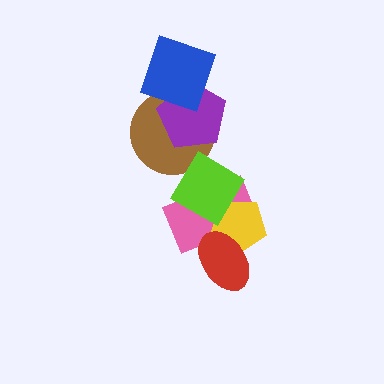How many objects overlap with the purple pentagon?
2 objects overlap with the purple pentagon.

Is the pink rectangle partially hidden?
Yes, it is partially covered by another shape.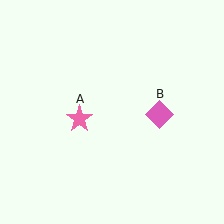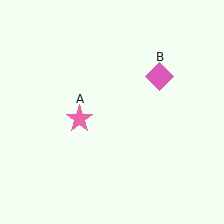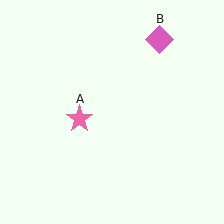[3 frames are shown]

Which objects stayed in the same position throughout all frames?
Pink star (object A) remained stationary.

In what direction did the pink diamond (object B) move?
The pink diamond (object B) moved up.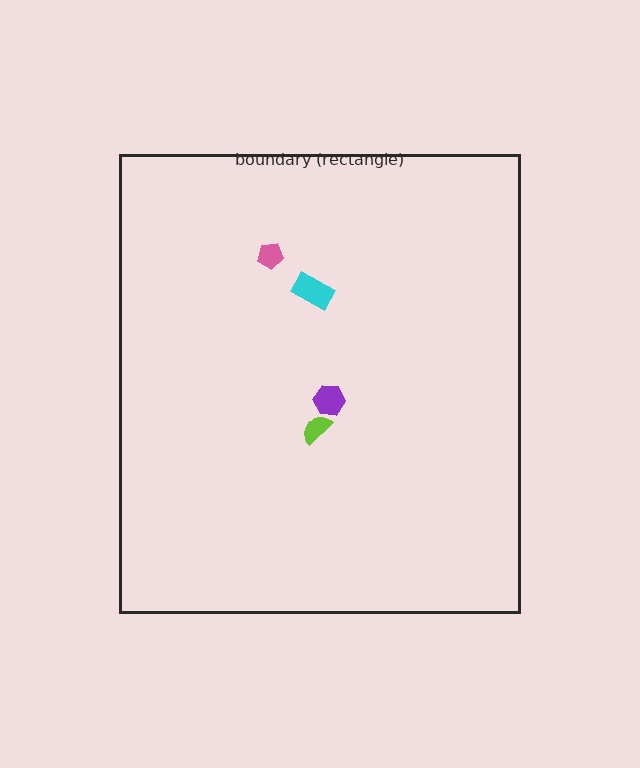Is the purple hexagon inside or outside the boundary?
Inside.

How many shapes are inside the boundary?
4 inside, 0 outside.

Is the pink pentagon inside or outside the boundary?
Inside.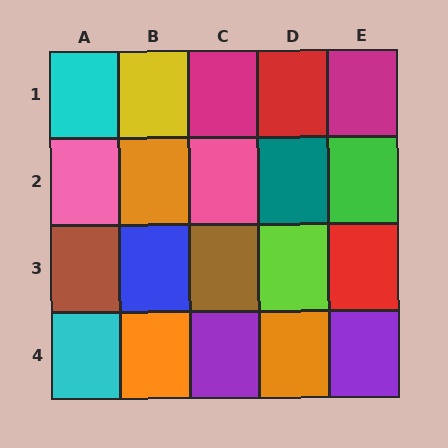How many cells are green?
1 cell is green.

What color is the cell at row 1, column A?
Cyan.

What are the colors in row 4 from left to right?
Cyan, orange, purple, orange, purple.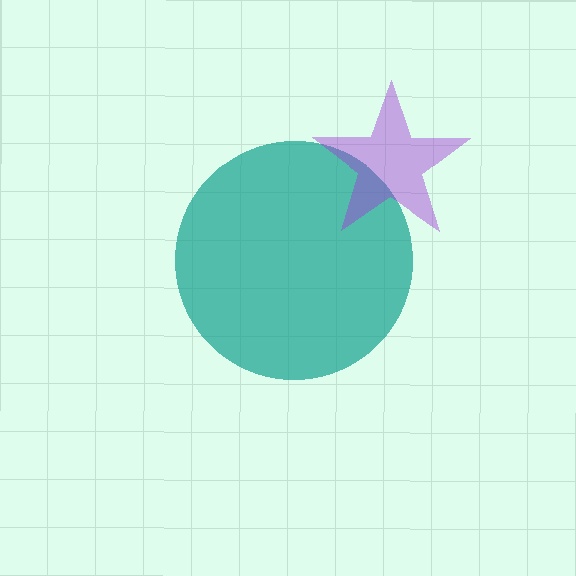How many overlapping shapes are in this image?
There are 2 overlapping shapes in the image.